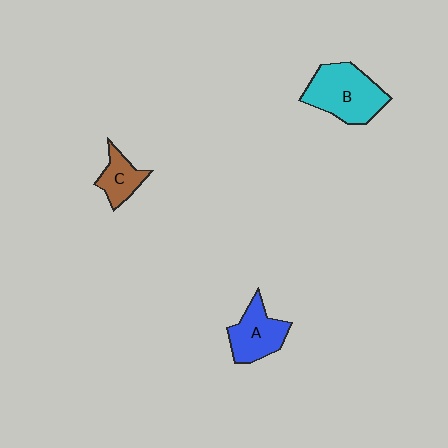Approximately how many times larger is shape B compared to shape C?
Approximately 2.1 times.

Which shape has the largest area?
Shape B (cyan).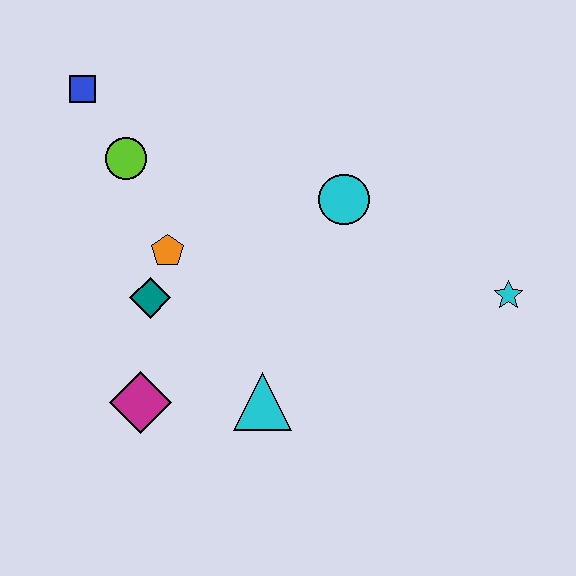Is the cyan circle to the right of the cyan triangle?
Yes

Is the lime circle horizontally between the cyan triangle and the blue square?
Yes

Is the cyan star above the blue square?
No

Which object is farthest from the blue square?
The cyan star is farthest from the blue square.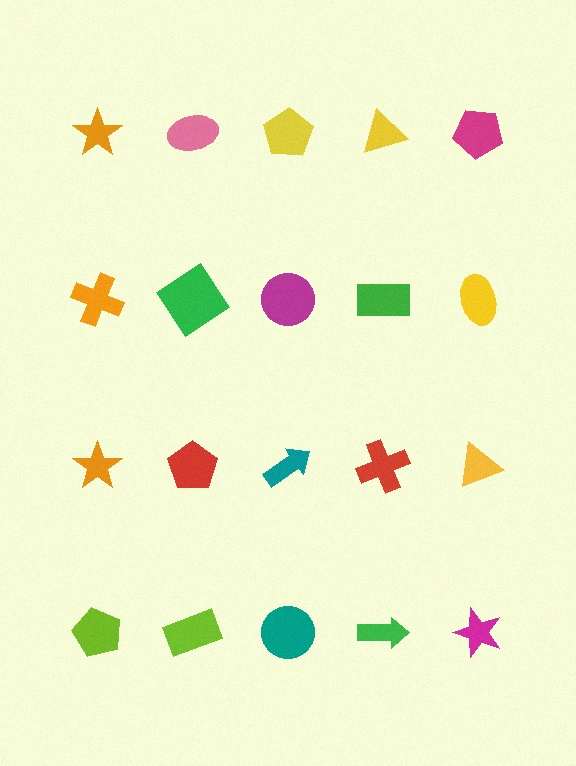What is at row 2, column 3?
A magenta circle.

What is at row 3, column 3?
A teal arrow.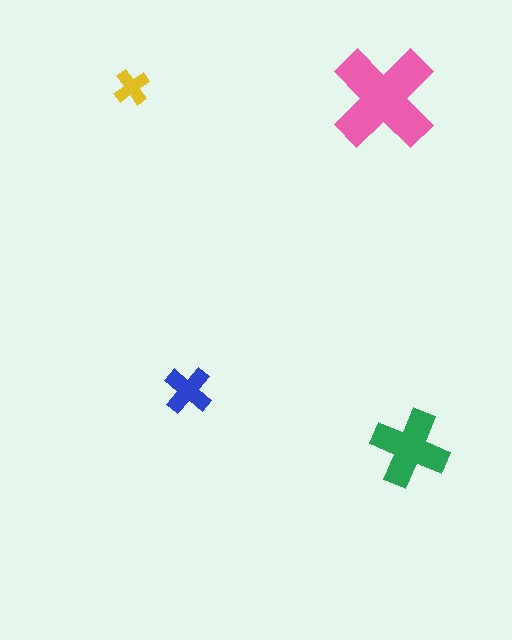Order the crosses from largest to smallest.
the pink one, the green one, the blue one, the yellow one.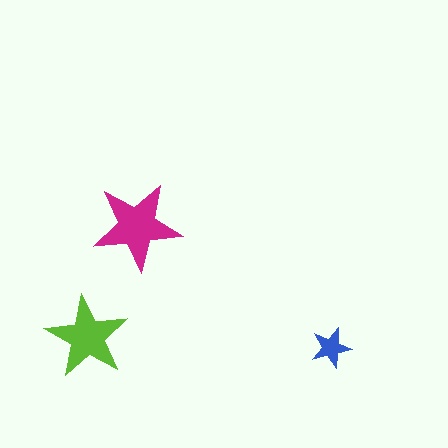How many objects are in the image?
There are 3 objects in the image.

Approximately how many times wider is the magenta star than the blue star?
About 2 times wider.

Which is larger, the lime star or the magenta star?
The magenta one.